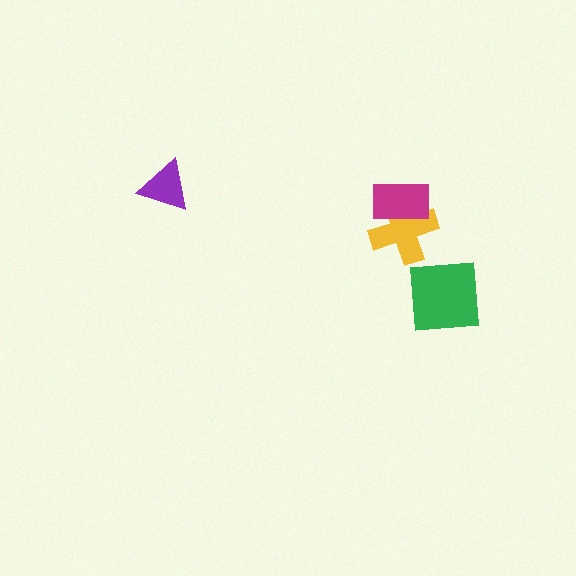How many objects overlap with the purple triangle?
0 objects overlap with the purple triangle.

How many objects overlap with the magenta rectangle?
1 object overlaps with the magenta rectangle.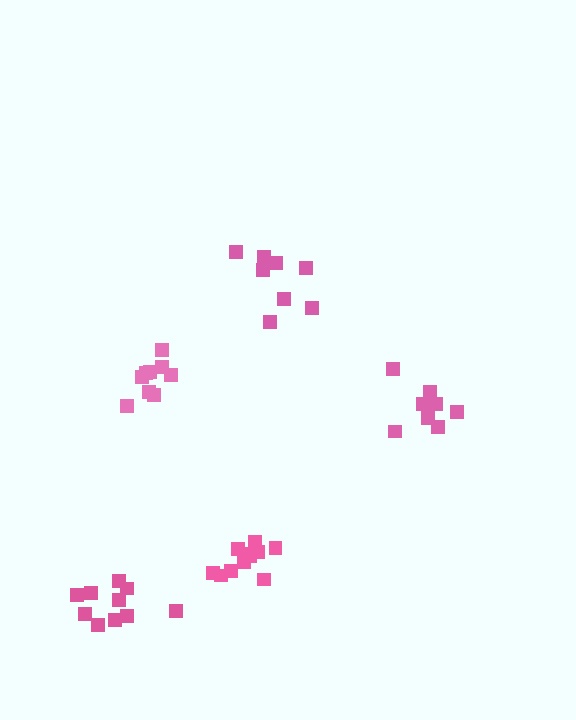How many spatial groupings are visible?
There are 5 spatial groupings.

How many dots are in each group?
Group 1: 8 dots, Group 2: 8 dots, Group 3: 10 dots, Group 4: 12 dots, Group 5: 9 dots (47 total).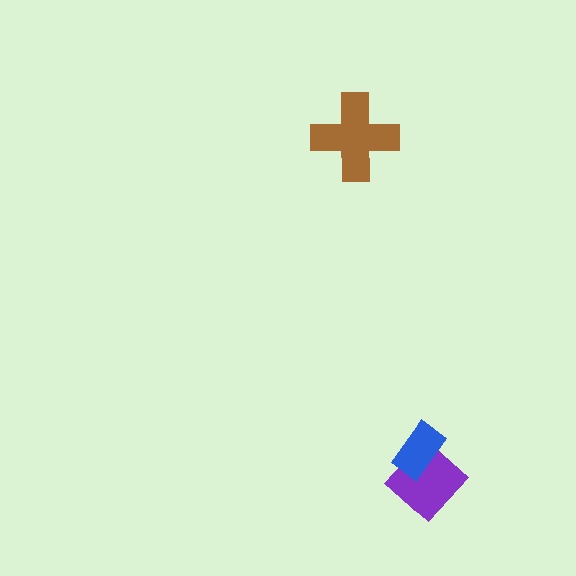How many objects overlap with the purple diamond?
1 object overlaps with the purple diamond.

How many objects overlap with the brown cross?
0 objects overlap with the brown cross.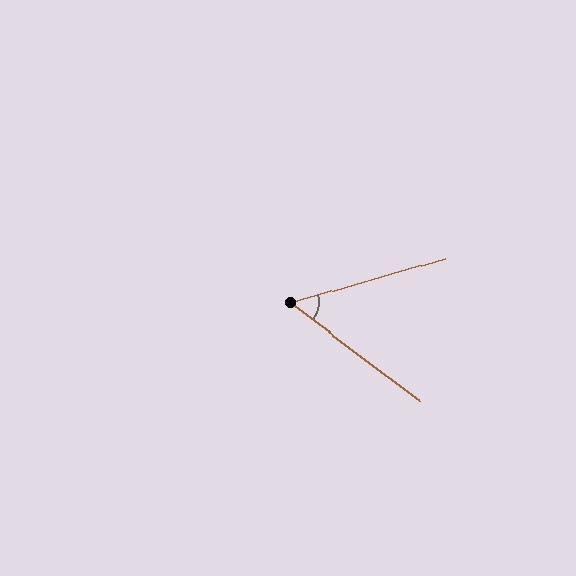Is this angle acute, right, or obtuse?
It is acute.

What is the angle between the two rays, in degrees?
Approximately 53 degrees.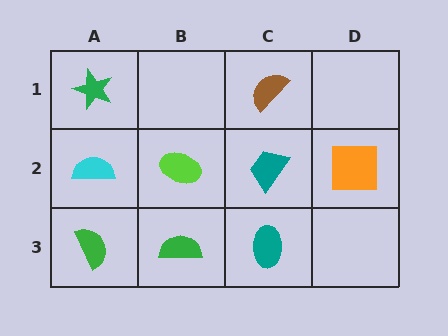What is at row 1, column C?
A brown semicircle.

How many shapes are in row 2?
4 shapes.